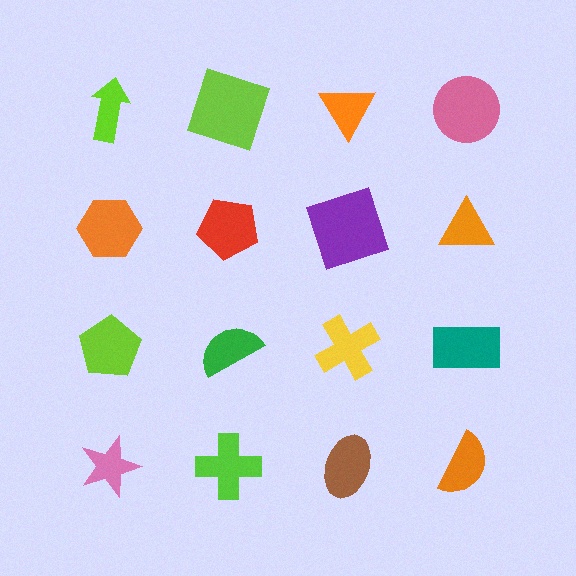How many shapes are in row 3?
4 shapes.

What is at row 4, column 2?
A lime cross.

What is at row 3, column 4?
A teal rectangle.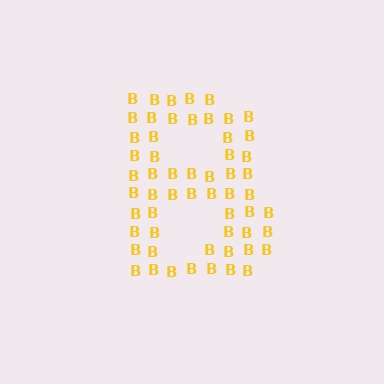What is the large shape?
The large shape is the letter B.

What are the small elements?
The small elements are letter B's.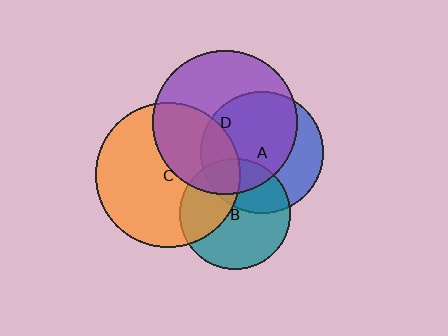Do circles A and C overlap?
Yes.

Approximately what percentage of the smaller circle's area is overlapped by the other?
Approximately 20%.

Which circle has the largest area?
Circle C (orange).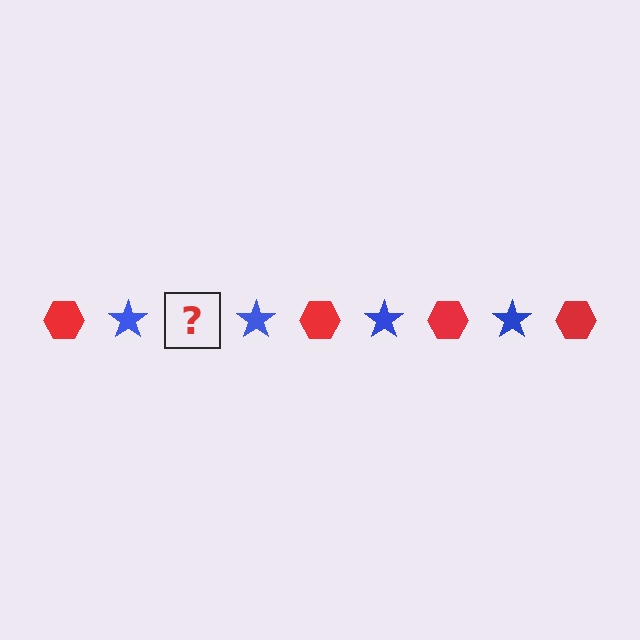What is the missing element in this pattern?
The missing element is a red hexagon.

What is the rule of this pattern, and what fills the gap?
The rule is that the pattern alternates between red hexagon and blue star. The gap should be filled with a red hexagon.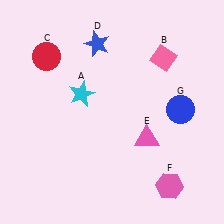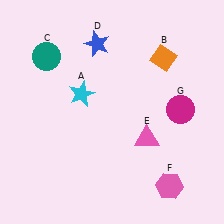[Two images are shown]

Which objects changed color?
B changed from pink to orange. C changed from red to teal. G changed from blue to magenta.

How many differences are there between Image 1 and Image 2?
There are 3 differences between the two images.